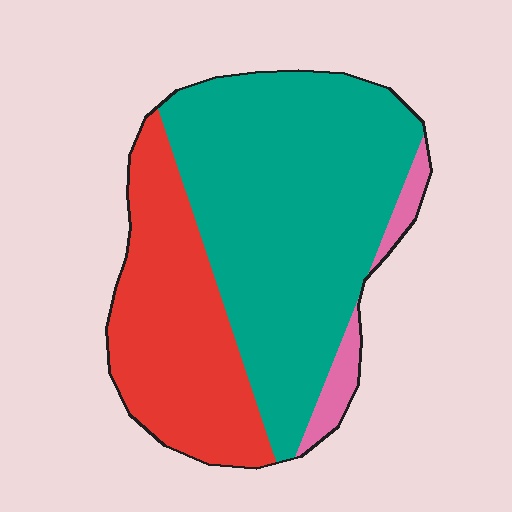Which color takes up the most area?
Teal, at roughly 60%.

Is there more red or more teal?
Teal.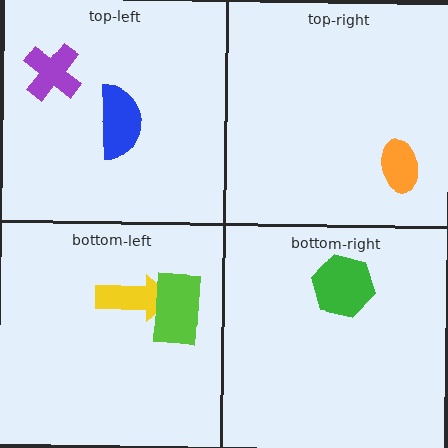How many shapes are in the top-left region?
2.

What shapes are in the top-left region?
The blue semicircle, the purple cross.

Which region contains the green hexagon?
The bottom-right region.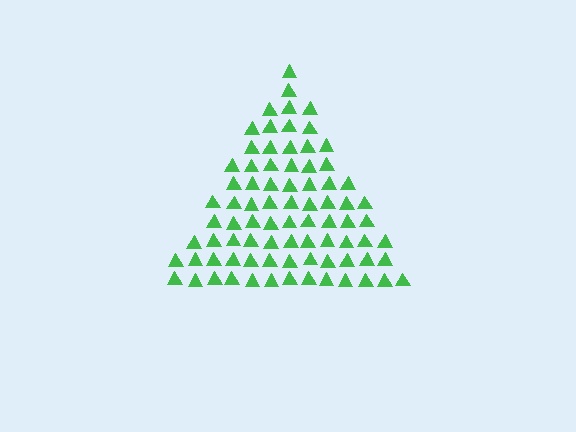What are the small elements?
The small elements are triangles.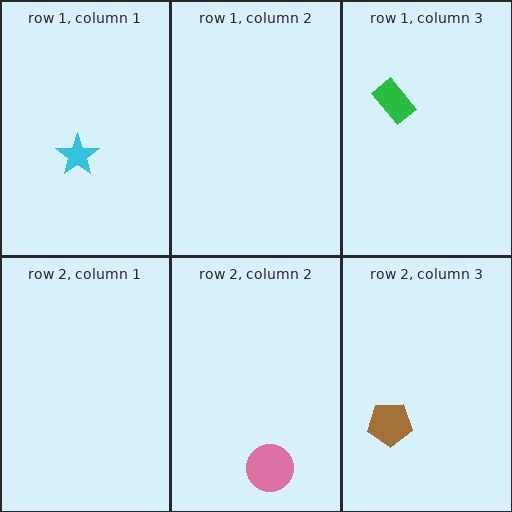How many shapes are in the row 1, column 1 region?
1.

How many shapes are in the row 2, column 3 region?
1.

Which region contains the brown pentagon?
The row 2, column 3 region.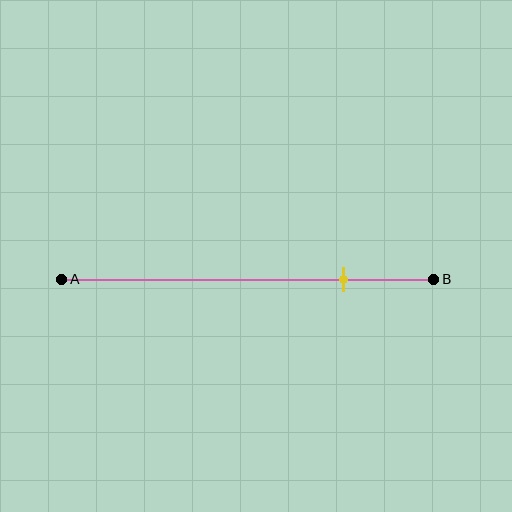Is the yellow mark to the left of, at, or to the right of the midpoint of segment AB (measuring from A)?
The yellow mark is to the right of the midpoint of segment AB.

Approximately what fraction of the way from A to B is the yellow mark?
The yellow mark is approximately 75% of the way from A to B.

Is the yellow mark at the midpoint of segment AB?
No, the mark is at about 75% from A, not at the 50% midpoint.